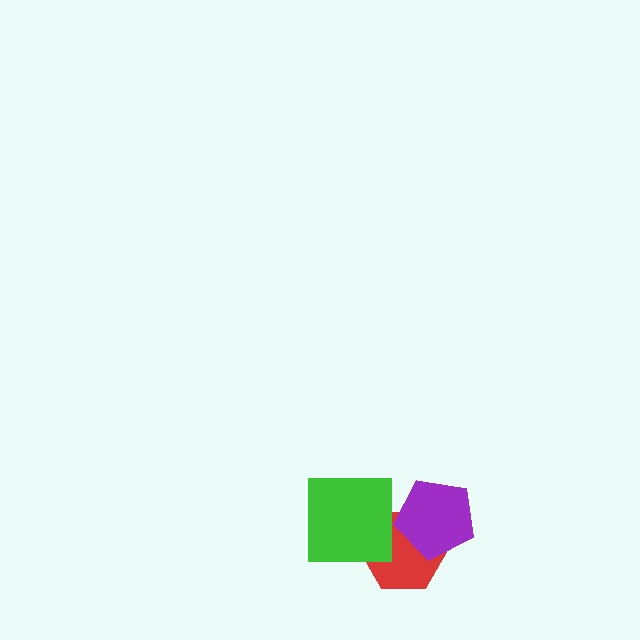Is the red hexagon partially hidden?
Yes, it is partially covered by another shape.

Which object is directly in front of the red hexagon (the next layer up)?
The purple pentagon is directly in front of the red hexagon.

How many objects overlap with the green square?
1 object overlaps with the green square.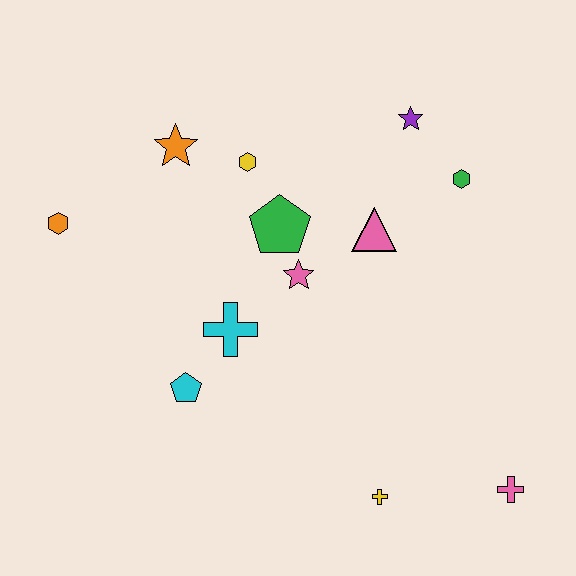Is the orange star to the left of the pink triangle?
Yes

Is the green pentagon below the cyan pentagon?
No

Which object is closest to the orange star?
The yellow hexagon is closest to the orange star.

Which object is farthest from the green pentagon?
The pink cross is farthest from the green pentagon.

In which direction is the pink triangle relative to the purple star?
The pink triangle is below the purple star.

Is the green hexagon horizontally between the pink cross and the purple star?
Yes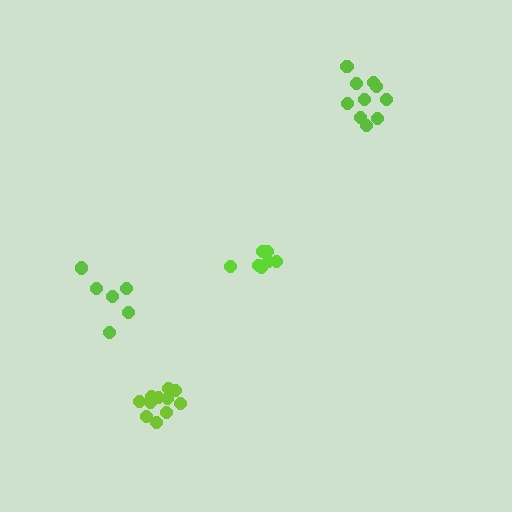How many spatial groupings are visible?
There are 4 spatial groupings.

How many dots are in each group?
Group 1: 10 dots, Group 2: 6 dots, Group 3: 7 dots, Group 4: 11 dots (34 total).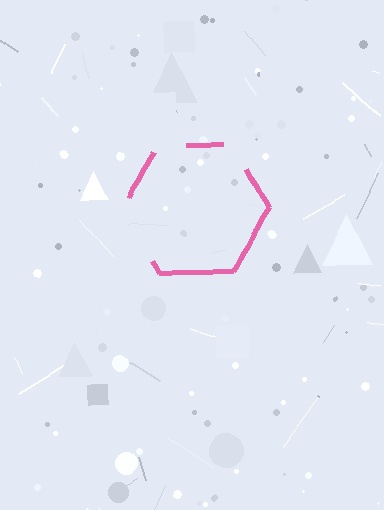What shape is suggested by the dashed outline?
The dashed outline suggests a hexagon.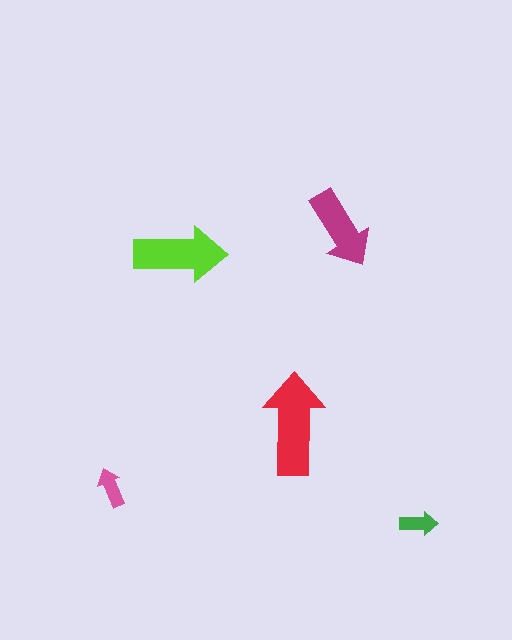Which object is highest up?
The magenta arrow is topmost.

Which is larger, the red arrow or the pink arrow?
The red one.